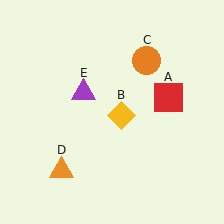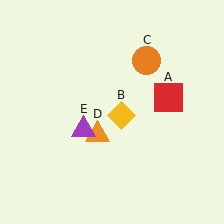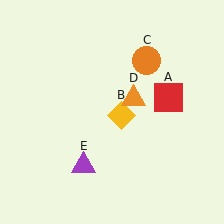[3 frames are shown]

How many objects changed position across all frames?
2 objects changed position: orange triangle (object D), purple triangle (object E).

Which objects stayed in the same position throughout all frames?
Red square (object A) and yellow diamond (object B) and orange circle (object C) remained stationary.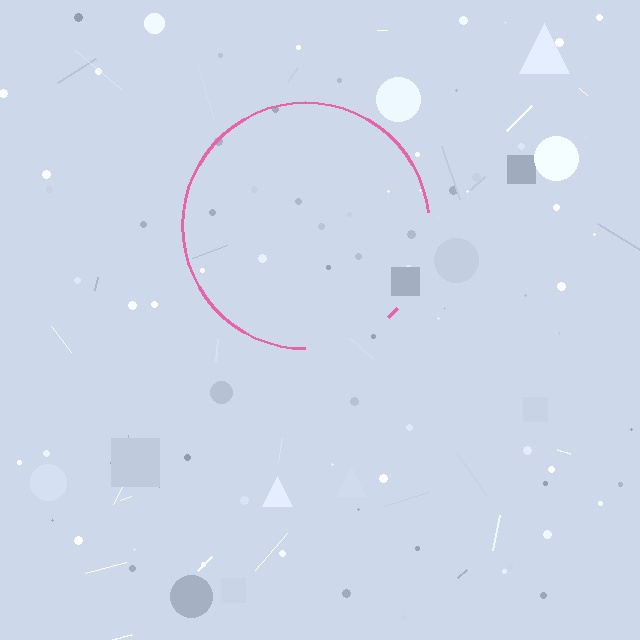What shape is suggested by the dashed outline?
The dashed outline suggests a circle.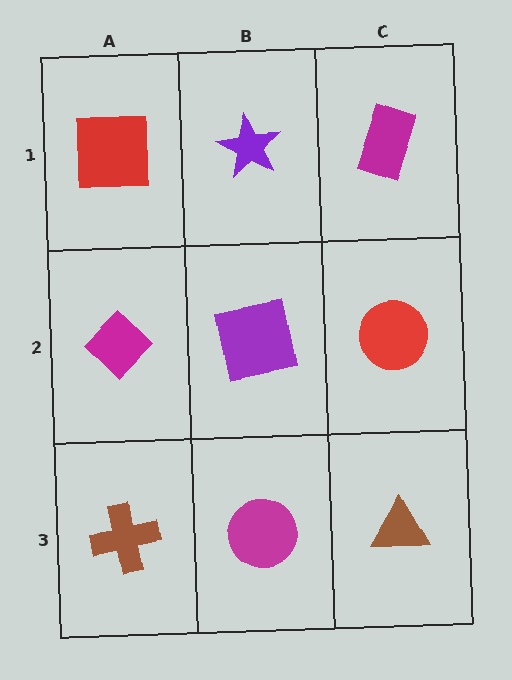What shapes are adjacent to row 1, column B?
A purple square (row 2, column B), a red square (row 1, column A), a magenta rectangle (row 1, column C).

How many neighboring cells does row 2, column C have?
3.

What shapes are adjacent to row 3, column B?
A purple square (row 2, column B), a brown cross (row 3, column A), a brown triangle (row 3, column C).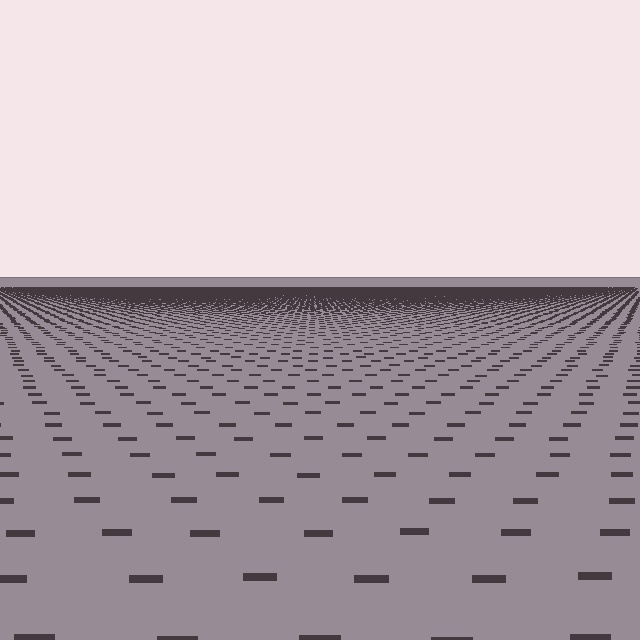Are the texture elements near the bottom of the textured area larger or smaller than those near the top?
Larger. Near the bottom, elements are closer to the viewer and appear at a bigger on-screen size.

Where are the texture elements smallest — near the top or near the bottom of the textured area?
Near the top.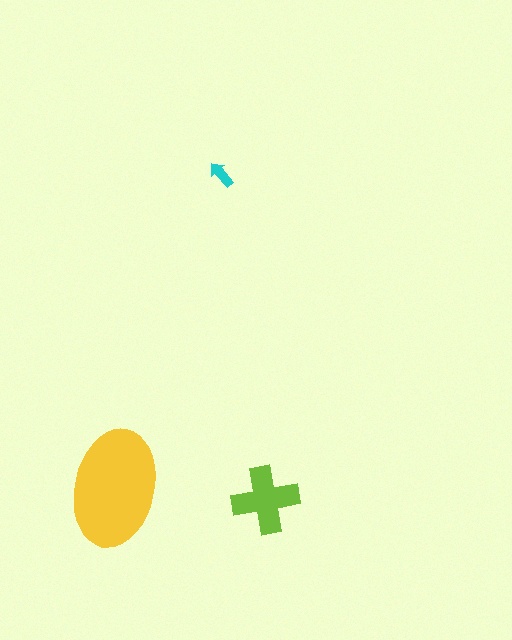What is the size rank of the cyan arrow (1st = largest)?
3rd.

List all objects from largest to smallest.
The yellow ellipse, the lime cross, the cyan arrow.